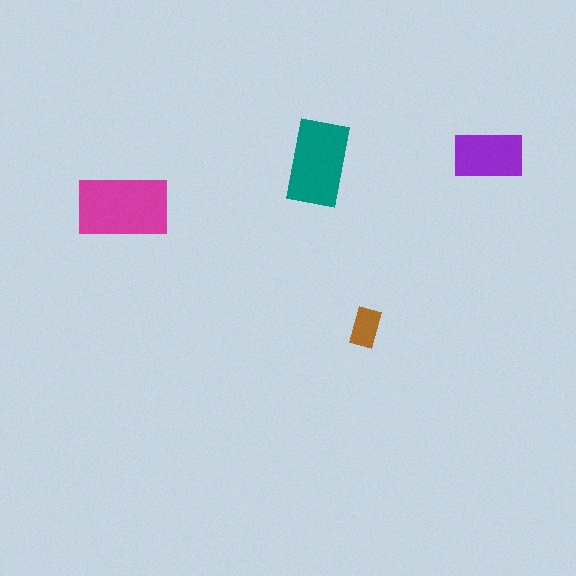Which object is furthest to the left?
The magenta rectangle is leftmost.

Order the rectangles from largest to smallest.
the magenta one, the teal one, the purple one, the brown one.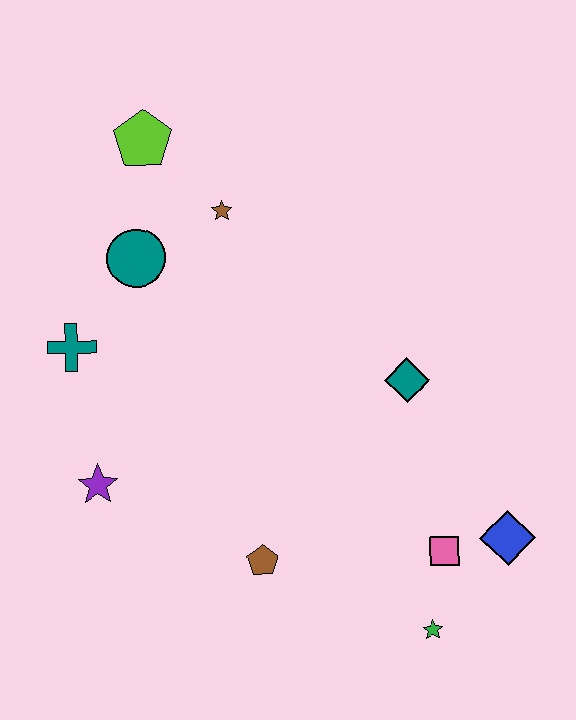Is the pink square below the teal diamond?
Yes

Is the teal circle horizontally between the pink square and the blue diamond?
No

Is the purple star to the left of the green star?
Yes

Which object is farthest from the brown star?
The green star is farthest from the brown star.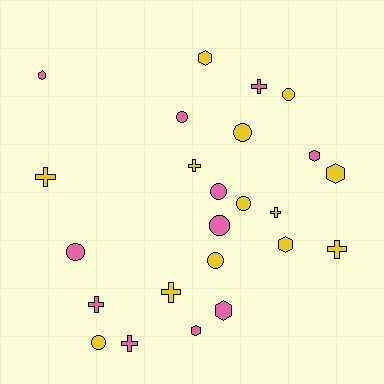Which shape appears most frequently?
Circle, with 9 objects.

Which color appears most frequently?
Yellow, with 13 objects.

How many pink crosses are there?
There are 3 pink crosses.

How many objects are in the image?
There are 24 objects.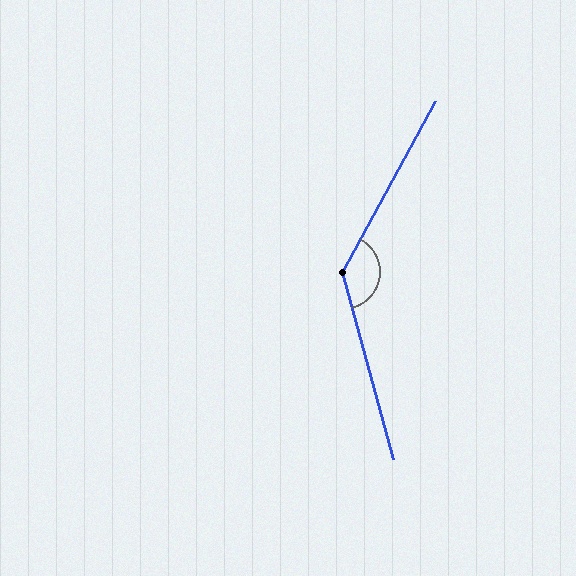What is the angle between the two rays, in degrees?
Approximately 136 degrees.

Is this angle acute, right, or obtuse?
It is obtuse.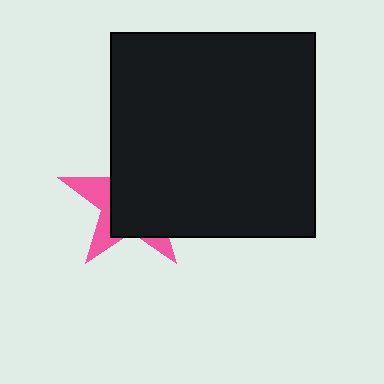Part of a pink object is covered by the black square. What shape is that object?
It is a star.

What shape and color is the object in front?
The object in front is a black square.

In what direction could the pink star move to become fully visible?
The pink star could move left. That would shift it out from behind the black square entirely.